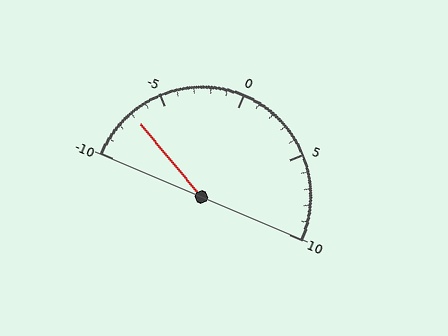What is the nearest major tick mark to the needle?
The nearest major tick mark is -5.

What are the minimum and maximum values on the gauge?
The gauge ranges from -10 to 10.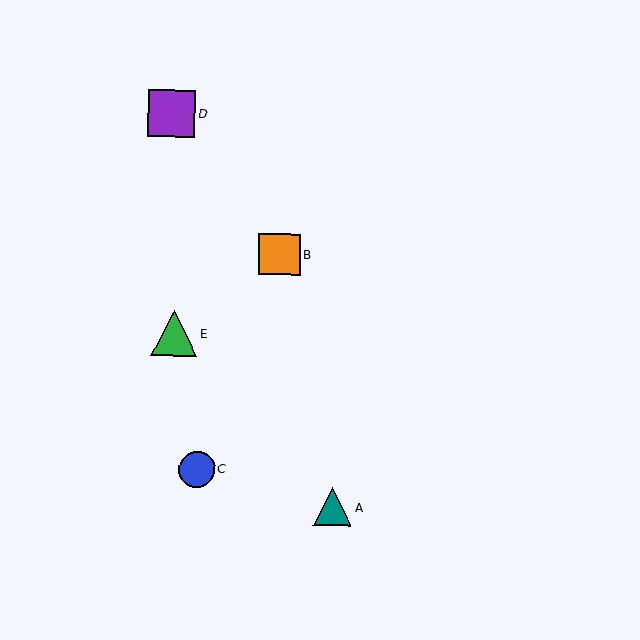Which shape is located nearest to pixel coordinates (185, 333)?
The green triangle (labeled E) at (174, 333) is nearest to that location.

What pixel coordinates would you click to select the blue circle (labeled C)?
Click at (197, 469) to select the blue circle C.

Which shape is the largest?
The purple square (labeled D) is the largest.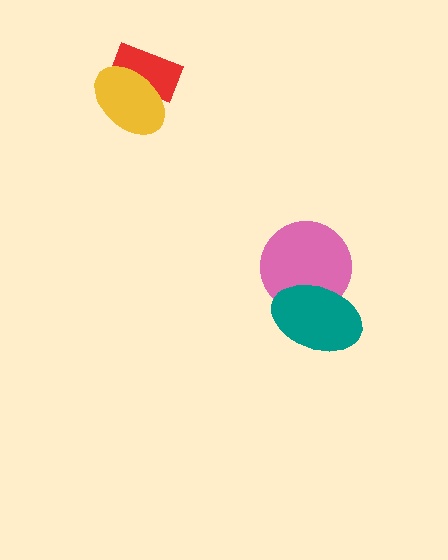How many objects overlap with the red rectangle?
1 object overlaps with the red rectangle.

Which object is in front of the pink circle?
The teal ellipse is in front of the pink circle.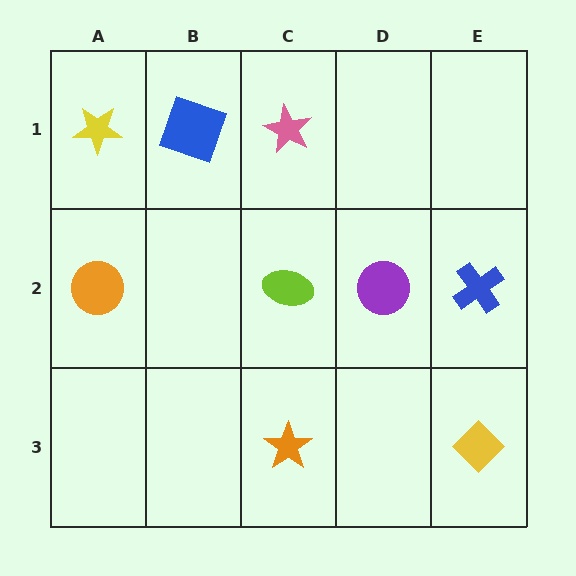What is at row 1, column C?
A pink star.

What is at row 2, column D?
A purple circle.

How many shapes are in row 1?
3 shapes.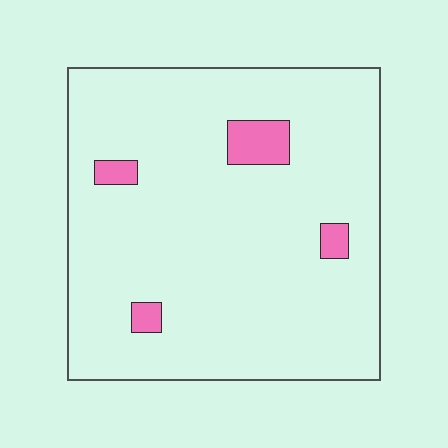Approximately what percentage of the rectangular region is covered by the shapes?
Approximately 5%.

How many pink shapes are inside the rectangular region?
4.